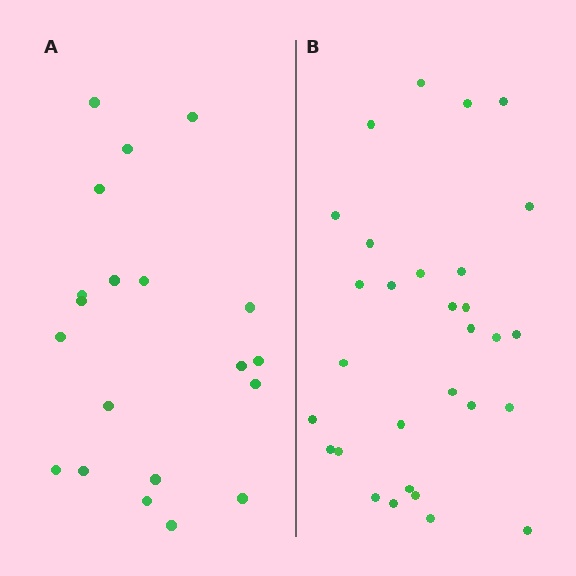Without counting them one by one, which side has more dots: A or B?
Region B (the right region) has more dots.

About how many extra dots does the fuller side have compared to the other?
Region B has roughly 10 or so more dots than region A.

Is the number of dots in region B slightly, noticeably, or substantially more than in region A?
Region B has substantially more. The ratio is roughly 1.5 to 1.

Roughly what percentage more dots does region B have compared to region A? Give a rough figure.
About 50% more.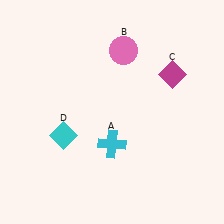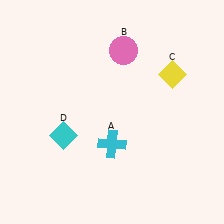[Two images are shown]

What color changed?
The diamond (C) changed from magenta in Image 1 to yellow in Image 2.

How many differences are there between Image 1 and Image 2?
There is 1 difference between the two images.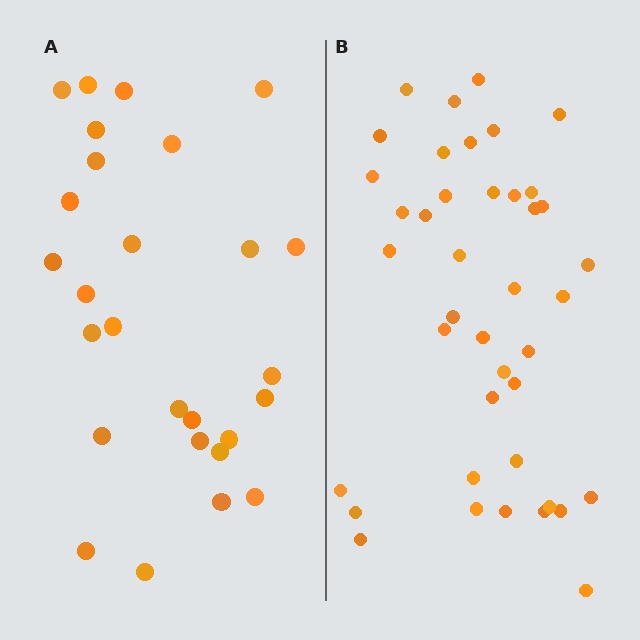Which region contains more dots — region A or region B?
Region B (the right region) has more dots.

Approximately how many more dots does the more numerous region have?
Region B has approximately 15 more dots than region A.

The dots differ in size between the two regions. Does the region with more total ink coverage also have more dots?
No. Region A has more total ink coverage because its dots are larger, but region B actually contains more individual dots. Total area can be misleading — the number of items is what matters here.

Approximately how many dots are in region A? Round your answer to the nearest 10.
About 30 dots. (The exact count is 27, which rounds to 30.)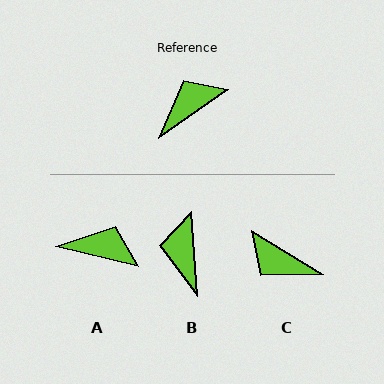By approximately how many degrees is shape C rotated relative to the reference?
Approximately 114 degrees counter-clockwise.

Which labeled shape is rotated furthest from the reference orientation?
C, about 114 degrees away.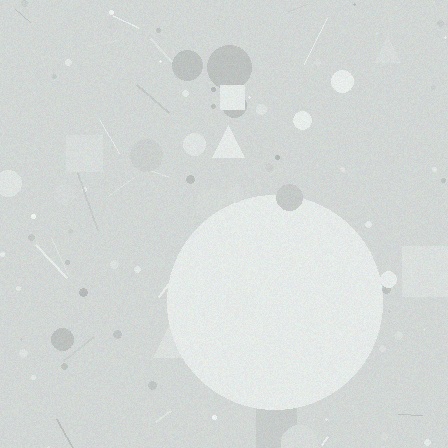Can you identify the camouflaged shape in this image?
The camouflaged shape is a circle.